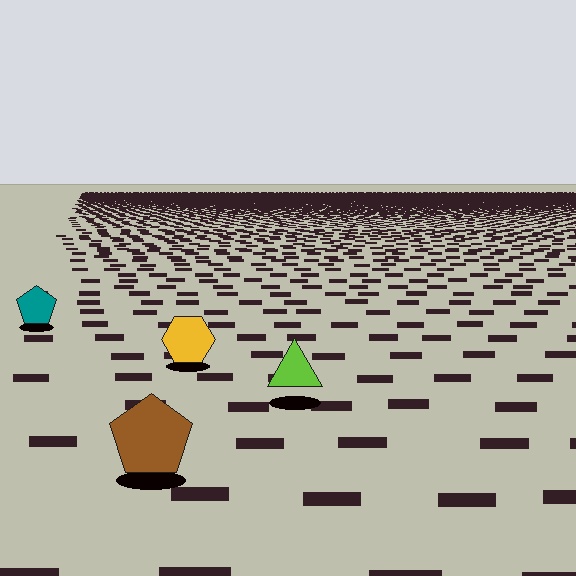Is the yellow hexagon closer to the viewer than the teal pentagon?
Yes. The yellow hexagon is closer — you can tell from the texture gradient: the ground texture is coarser near it.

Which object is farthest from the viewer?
The teal pentagon is farthest from the viewer. It appears smaller and the ground texture around it is denser.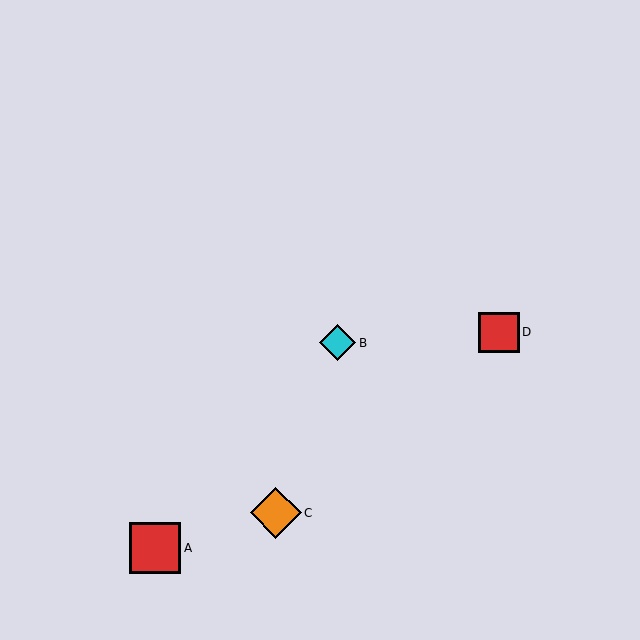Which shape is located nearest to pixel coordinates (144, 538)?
The red square (labeled A) at (155, 548) is nearest to that location.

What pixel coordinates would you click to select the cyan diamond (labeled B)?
Click at (338, 343) to select the cyan diamond B.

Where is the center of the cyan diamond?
The center of the cyan diamond is at (338, 343).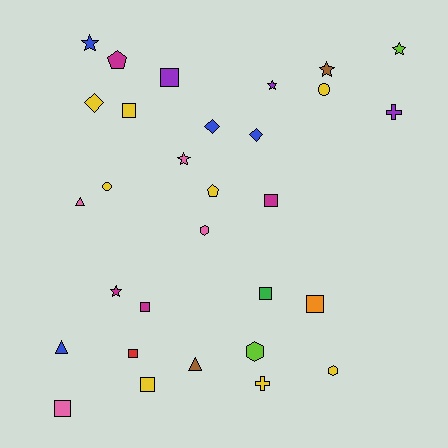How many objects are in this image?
There are 30 objects.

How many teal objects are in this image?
There are no teal objects.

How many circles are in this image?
There are 2 circles.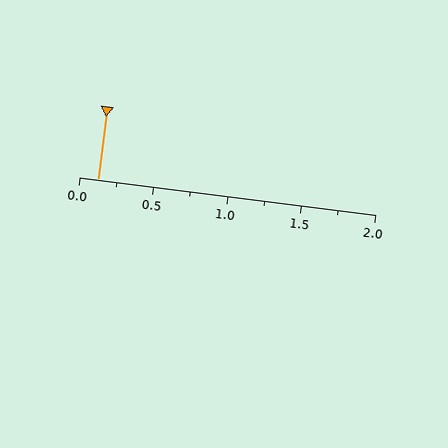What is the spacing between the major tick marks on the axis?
The major ticks are spaced 0.5 apart.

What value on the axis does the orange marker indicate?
The marker indicates approximately 0.12.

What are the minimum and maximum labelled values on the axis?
The axis runs from 0.0 to 2.0.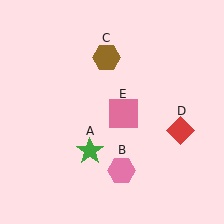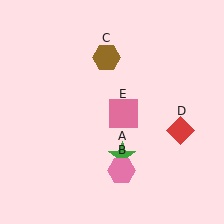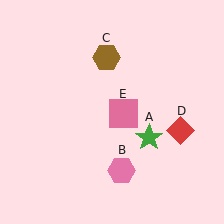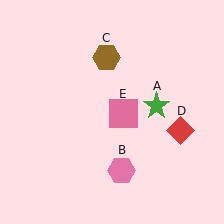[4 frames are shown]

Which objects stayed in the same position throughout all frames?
Pink hexagon (object B) and brown hexagon (object C) and red diamond (object D) and pink square (object E) remained stationary.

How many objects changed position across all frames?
1 object changed position: green star (object A).